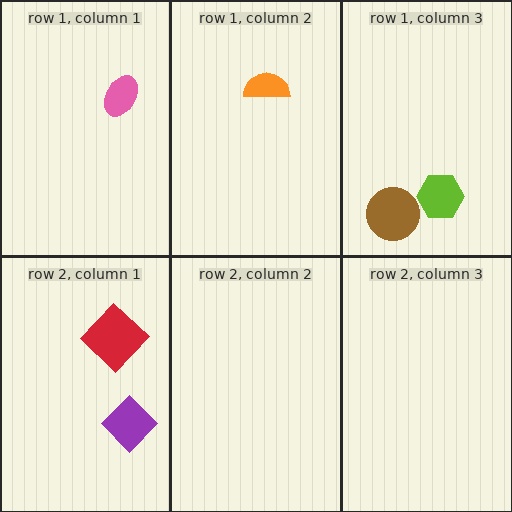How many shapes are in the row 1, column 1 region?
1.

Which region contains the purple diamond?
The row 2, column 1 region.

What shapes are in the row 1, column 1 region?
The pink ellipse.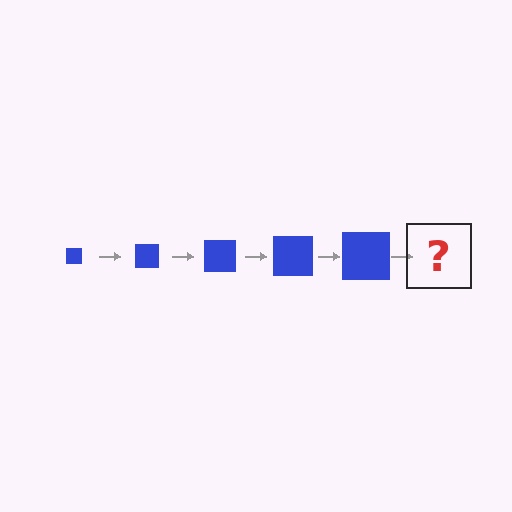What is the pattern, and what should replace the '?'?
The pattern is that the square gets progressively larger each step. The '?' should be a blue square, larger than the previous one.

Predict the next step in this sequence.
The next step is a blue square, larger than the previous one.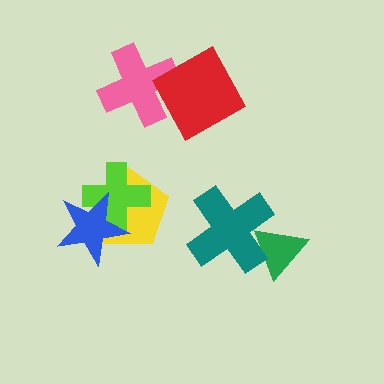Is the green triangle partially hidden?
Yes, it is partially covered by another shape.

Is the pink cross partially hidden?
Yes, it is partially covered by another shape.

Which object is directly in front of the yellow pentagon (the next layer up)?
The lime cross is directly in front of the yellow pentagon.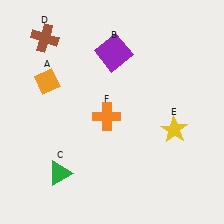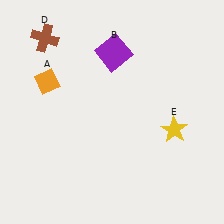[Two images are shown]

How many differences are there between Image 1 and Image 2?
There are 2 differences between the two images.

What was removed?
The orange cross (F), the green triangle (C) were removed in Image 2.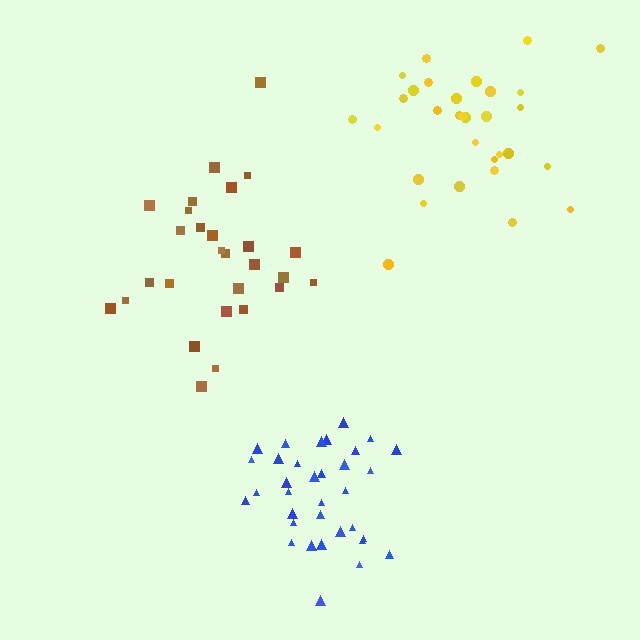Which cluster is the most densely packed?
Blue.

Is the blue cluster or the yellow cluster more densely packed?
Blue.